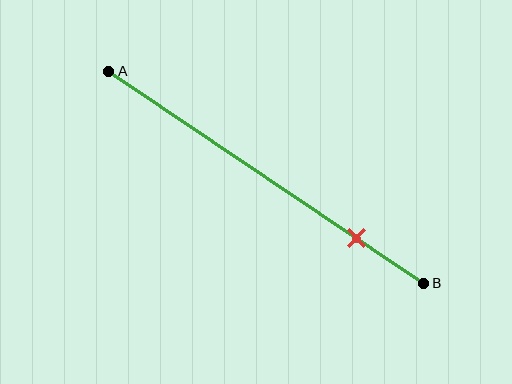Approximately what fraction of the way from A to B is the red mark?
The red mark is approximately 80% of the way from A to B.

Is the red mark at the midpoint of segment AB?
No, the mark is at about 80% from A, not at the 50% midpoint.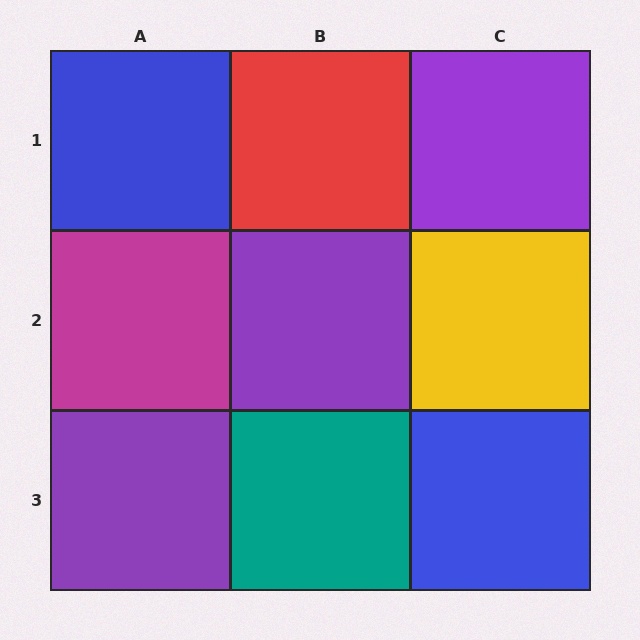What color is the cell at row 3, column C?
Blue.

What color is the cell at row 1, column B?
Red.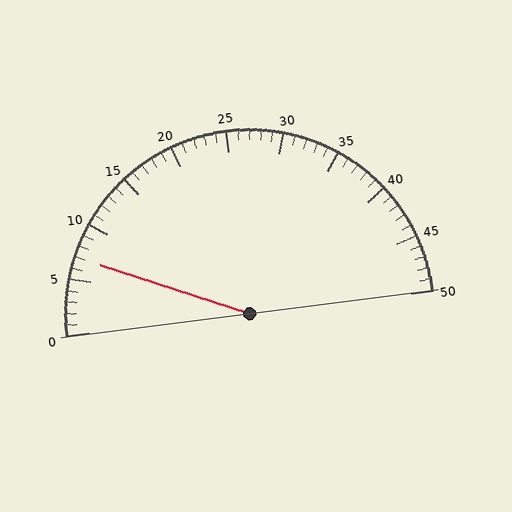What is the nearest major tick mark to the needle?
The nearest major tick mark is 5.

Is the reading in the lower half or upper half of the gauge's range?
The reading is in the lower half of the range (0 to 50).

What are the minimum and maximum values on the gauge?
The gauge ranges from 0 to 50.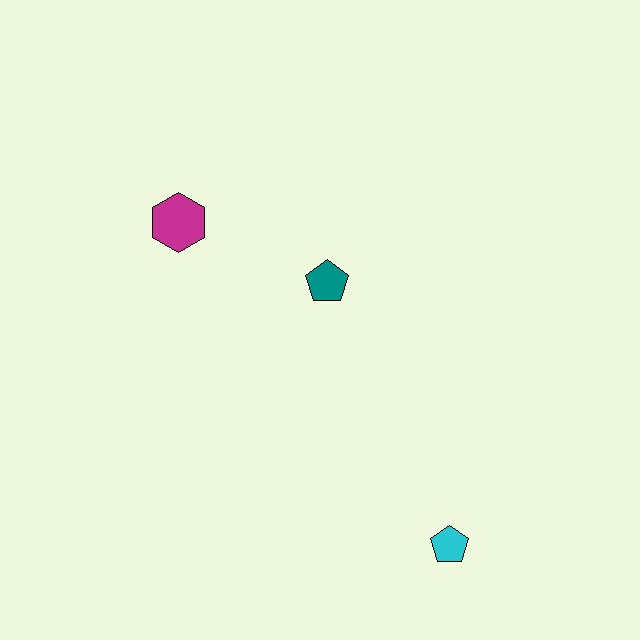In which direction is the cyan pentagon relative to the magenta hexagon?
The cyan pentagon is below the magenta hexagon.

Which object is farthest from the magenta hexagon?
The cyan pentagon is farthest from the magenta hexagon.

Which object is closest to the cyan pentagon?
The teal pentagon is closest to the cyan pentagon.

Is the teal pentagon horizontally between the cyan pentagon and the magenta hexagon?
Yes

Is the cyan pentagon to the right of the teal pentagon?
Yes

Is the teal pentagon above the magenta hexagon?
No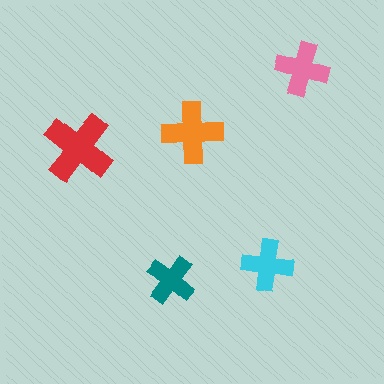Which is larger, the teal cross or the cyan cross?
The cyan one.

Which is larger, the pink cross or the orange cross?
The orange one.